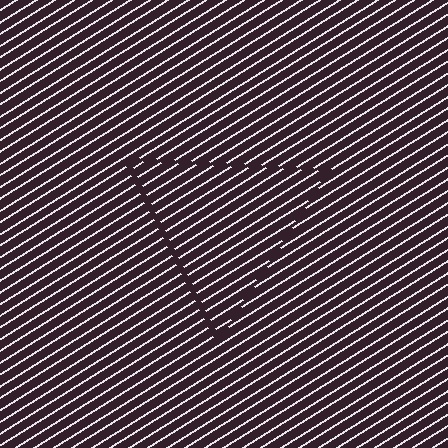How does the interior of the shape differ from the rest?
The interior of the shape contains the same grating, shifted by half a period — the contour is defined by the phase discontinuity where line-ends from the inner and outer gratings abut.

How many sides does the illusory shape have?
3 sides — the line-ends trace a triangle.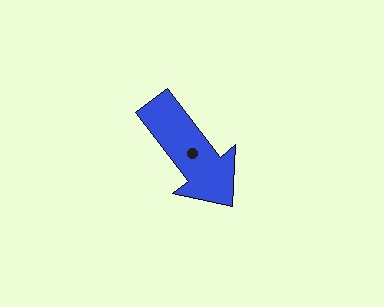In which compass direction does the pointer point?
Southeast.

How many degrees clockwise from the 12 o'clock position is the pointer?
Approximately 142 degrees.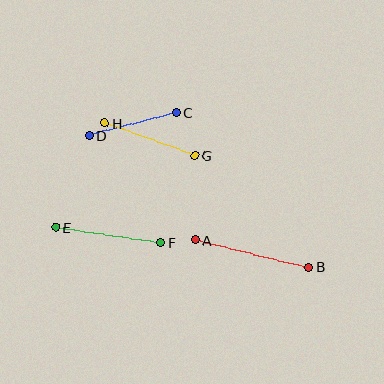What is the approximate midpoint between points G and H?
The midpoint is at approximately (150, 139) pixels.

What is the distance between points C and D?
The distance is approximately 90 pixels.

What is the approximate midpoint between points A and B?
The midpoint is at approximately (252, 254) pixels.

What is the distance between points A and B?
The distance is approximately 117 pixels.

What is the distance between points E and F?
The distance is approximately 106 pixels.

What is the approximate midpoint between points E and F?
The midpoint is at approximately (108, 235) pixels.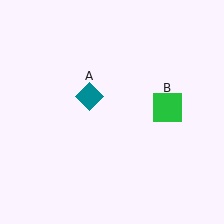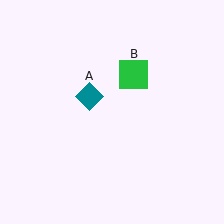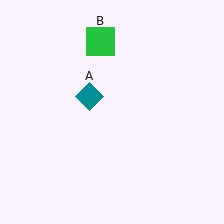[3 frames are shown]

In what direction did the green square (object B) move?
The green square (object B) moved up and to the left.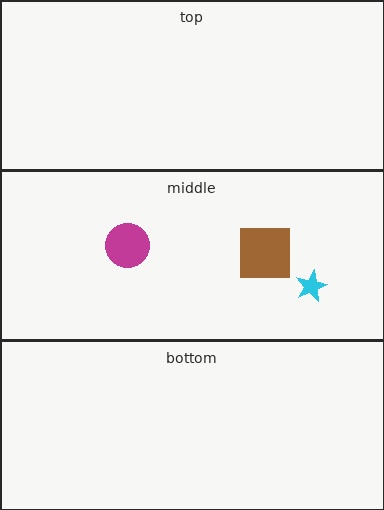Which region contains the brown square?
The middle region.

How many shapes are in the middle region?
3.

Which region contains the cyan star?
The middle region.